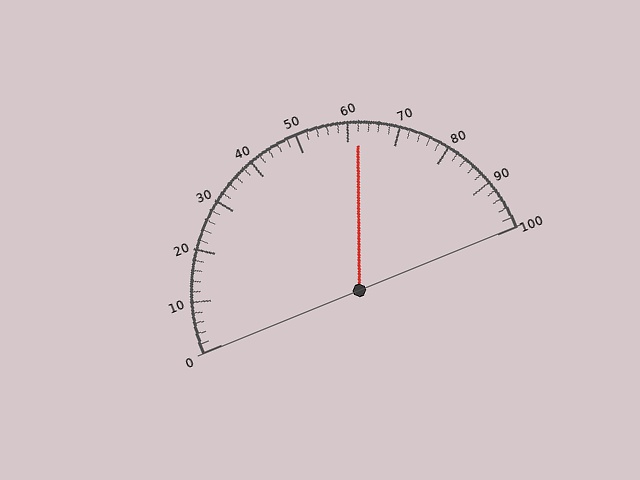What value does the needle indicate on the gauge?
The needle indicates approximately 62.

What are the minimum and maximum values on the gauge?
The gauge ranges from 0 to 100.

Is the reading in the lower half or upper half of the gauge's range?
The reading is in the upper half of the range (0 to 100).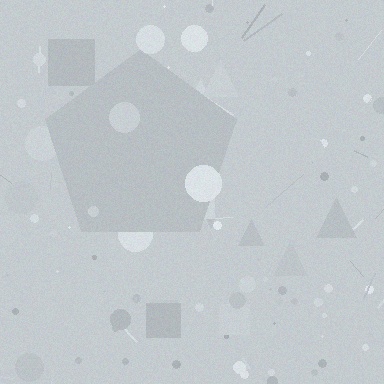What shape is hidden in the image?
A pentagon is hidden in the image.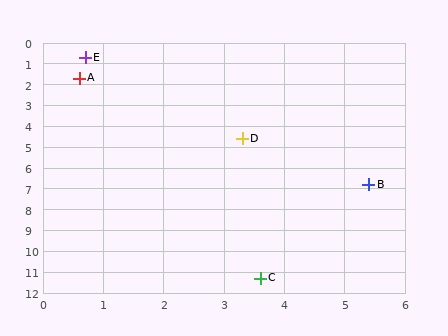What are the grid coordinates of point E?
Point E is at approximately (0.7, 0.7).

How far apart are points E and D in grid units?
Points E and D are about 4.7 grid units apart.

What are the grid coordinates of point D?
Point D is at approximately (3.3, 4.6).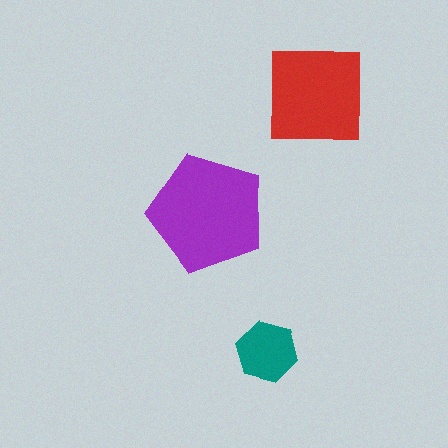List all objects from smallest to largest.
The teal hexagon, the red square, the purple pentagon.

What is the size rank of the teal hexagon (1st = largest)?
3rd.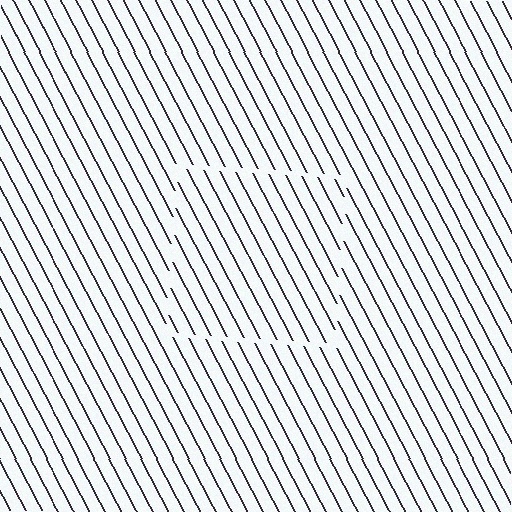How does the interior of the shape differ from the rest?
The interior of the shape contains the same grating, shifted by half a period — the contour is defined by the phase discontinuity where line-ends from the inner and outer gratings abut.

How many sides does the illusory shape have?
4 sides — the line-ends trace a square.